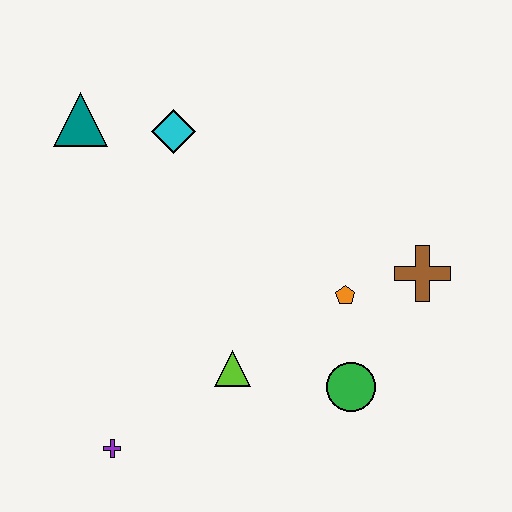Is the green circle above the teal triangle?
No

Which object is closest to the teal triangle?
The cyan diamond is closest to the teal triangle.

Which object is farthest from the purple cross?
The brown cross is farthest from the purple cross.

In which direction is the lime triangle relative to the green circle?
The lime triangle is to the left of the green circle.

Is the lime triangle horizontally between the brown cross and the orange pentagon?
No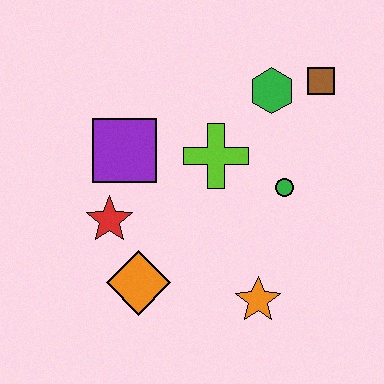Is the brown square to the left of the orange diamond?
No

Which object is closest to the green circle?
The lime cross is closest to the green circle.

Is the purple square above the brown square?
No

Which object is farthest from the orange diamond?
The brown square is farthest from the orange diamond.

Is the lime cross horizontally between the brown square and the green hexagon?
No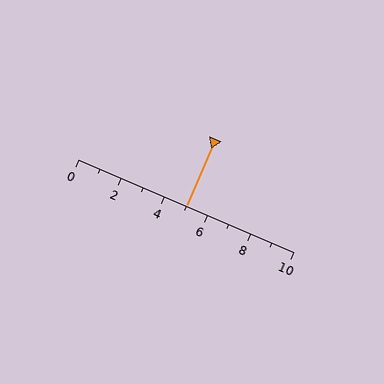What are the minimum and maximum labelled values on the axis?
The axis runs from 0 to 10.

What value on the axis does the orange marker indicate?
The marker indicates approximately 5.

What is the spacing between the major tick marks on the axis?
The major ticks are spaced 2 apart.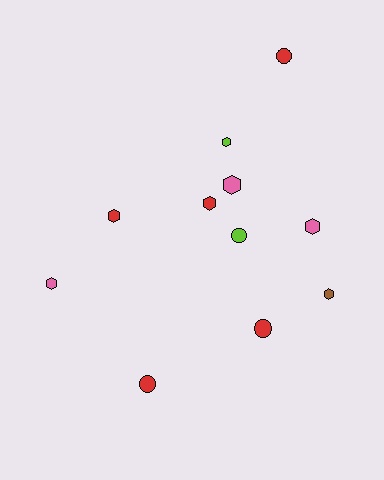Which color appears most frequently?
Red, with 5 objects.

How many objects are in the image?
There are 11 objects.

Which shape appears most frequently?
Hexagon, with 7 objects.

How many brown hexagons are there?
There is 1 brown hexagon.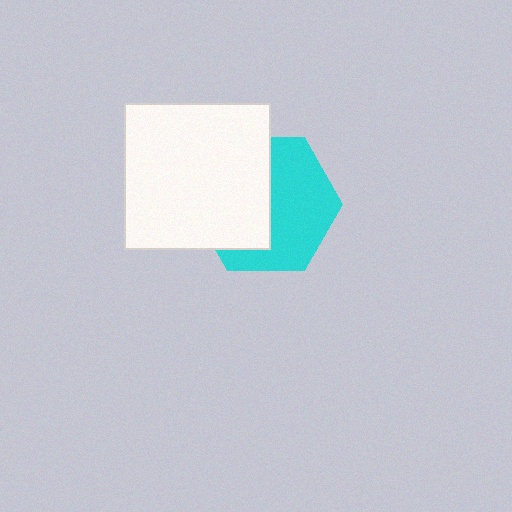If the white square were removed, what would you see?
You would see the complete cyan hexagon.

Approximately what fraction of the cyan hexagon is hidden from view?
Roughly 48% of the cyan hexagon is hidden behind the white square.